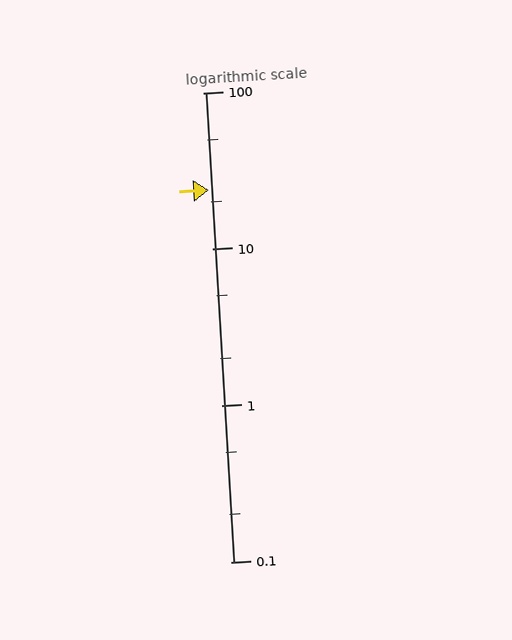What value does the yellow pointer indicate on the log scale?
The pointer indicates approximately 24.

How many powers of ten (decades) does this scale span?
The scale spans 3 decades, from 0.1 to 100.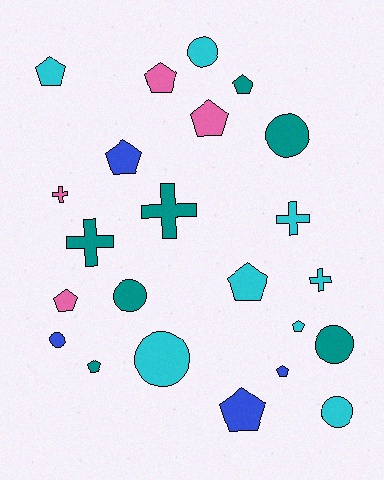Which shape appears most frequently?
Pentagon, with 11 objects.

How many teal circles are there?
There are 3 teal circles.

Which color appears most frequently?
Cyan, with 8 objects.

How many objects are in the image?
There are 23 objects.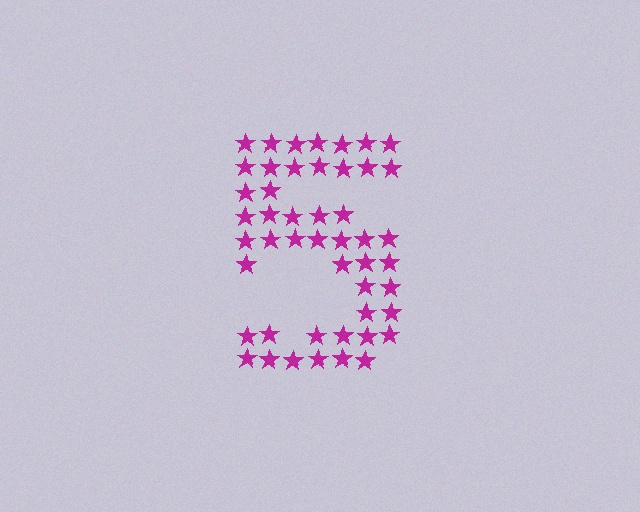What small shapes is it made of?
It is made of small stars.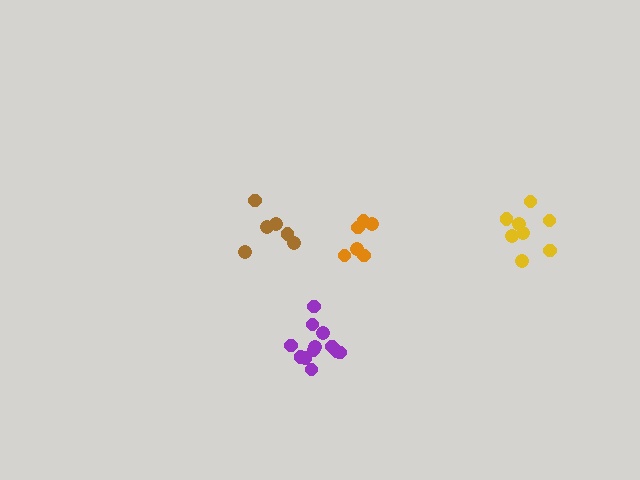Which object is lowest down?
The purple cluster is bottommost.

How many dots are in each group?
Group 1: 6 dots, Group 2: 8 dots, Group 3: 6 dots, Group 4: 12 dots (32 total).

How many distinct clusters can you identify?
There are 4 distinct clusters.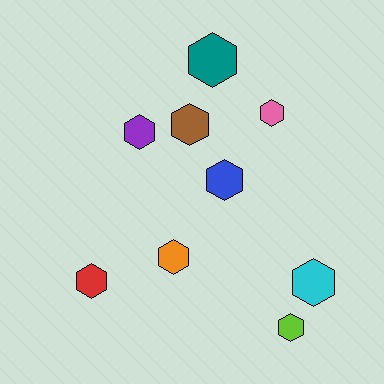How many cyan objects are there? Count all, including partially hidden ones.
There is 1 cyan object.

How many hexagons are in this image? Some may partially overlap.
There are 9 hexagons.